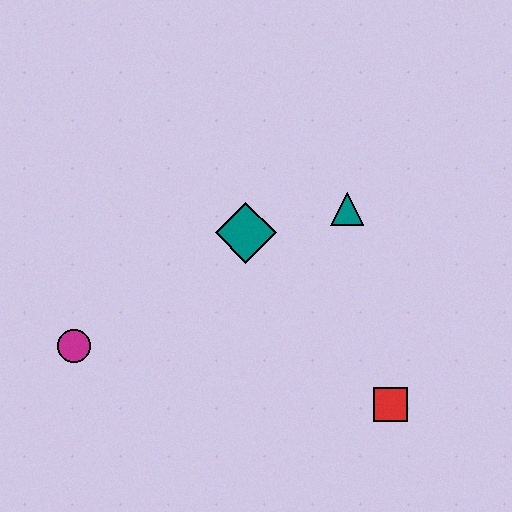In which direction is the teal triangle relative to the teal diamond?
The teal triangle is to the right of the teal diamond.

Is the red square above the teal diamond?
No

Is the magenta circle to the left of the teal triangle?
Yes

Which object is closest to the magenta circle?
The teal diamond is closest to the magenta circle.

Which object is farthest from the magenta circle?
The red square is farthest from the magenta circle.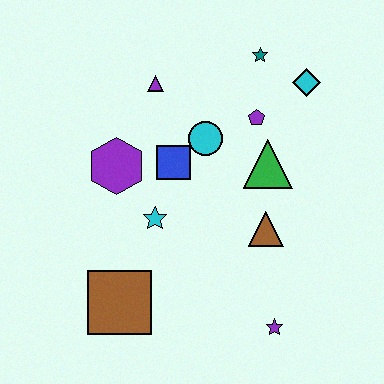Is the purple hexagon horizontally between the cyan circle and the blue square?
No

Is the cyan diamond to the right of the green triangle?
Yes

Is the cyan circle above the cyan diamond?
No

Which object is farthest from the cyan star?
The cyan diamond is farthest from the cyan star.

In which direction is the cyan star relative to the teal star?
The cyan star is below the teal star.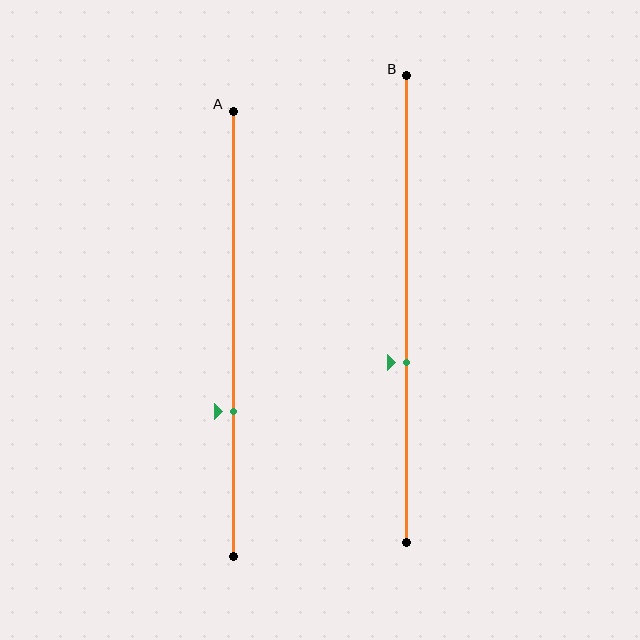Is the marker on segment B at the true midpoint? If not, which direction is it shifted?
No, the marker on segment B is shifted downward by about 11% of the segment length.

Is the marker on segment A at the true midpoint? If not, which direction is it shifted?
No, the marker on segment A is shifted downward by about 18% of the segment length.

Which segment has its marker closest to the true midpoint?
Segment B has its marker closest to the true midpoint.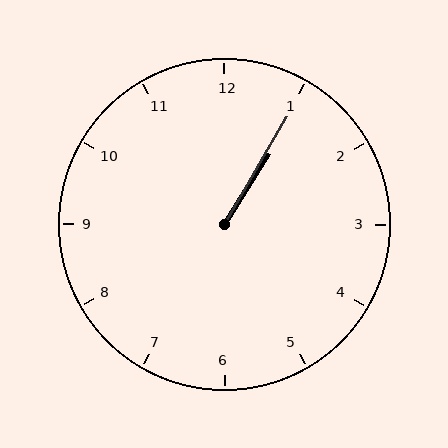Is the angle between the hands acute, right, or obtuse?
It is acute.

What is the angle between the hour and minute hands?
Approximately 2 degrees.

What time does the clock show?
1:05.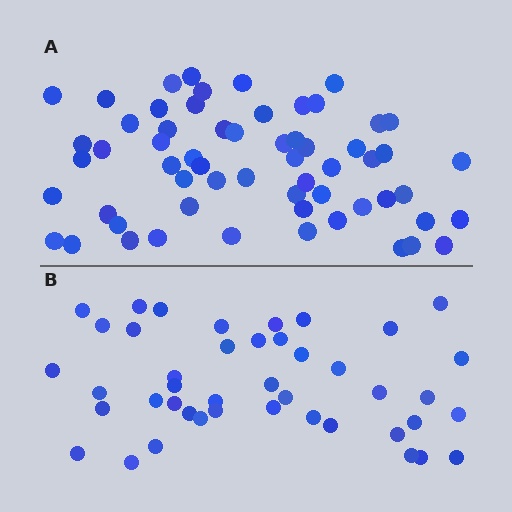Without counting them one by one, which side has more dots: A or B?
Region A (the top region) has more dots.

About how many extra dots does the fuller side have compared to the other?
Region A has approximately 15 more dots than region B.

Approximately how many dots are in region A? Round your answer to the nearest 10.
About 60 dots.